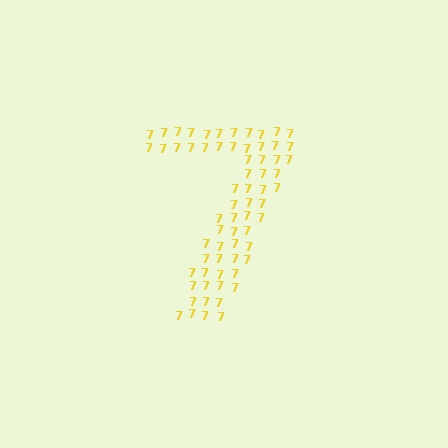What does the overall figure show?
The overall figure shows the digit 7.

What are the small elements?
The small elements are digit 7's.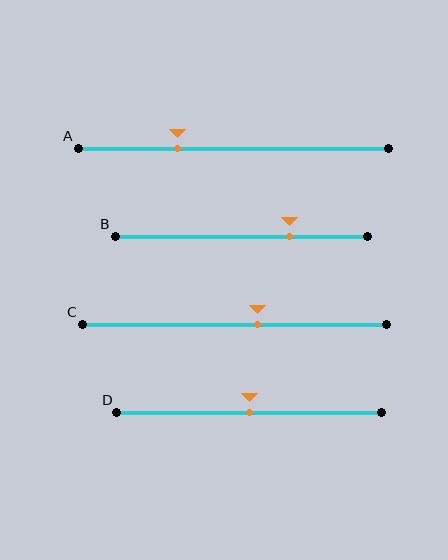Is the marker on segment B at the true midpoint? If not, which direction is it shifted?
No, the marker on segment B is shifted to the right by about 19% of the segment length.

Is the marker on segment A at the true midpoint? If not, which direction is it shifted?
No, the marker on segment A is shifted to the left by about 18% of the segment length.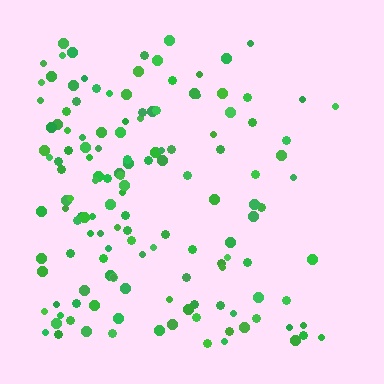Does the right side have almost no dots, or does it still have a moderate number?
Still a moderate number, just noticeably fewer than the left.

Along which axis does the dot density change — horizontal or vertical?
Horizontal.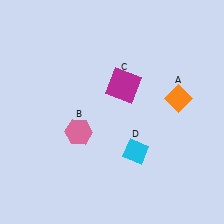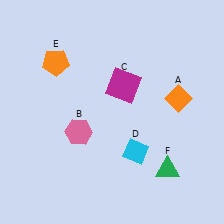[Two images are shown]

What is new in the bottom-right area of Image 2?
A green triangle (F) was added in the bottom-right area of Image 2.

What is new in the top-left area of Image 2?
An orange pentagon (E) was added in the top-left area of Image 2.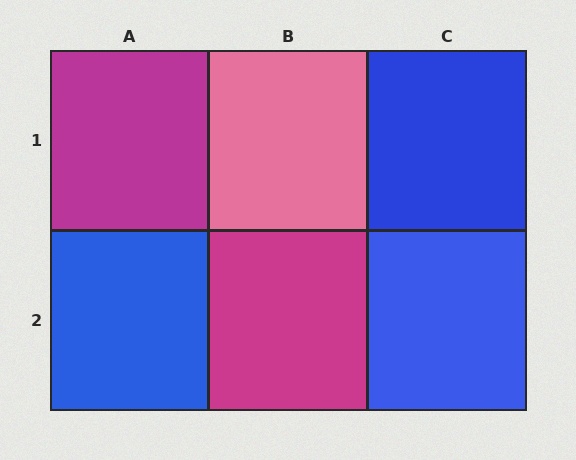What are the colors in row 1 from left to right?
Magenta, pink, blue.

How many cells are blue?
3 cells are blue.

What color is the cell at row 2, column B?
Magenta.